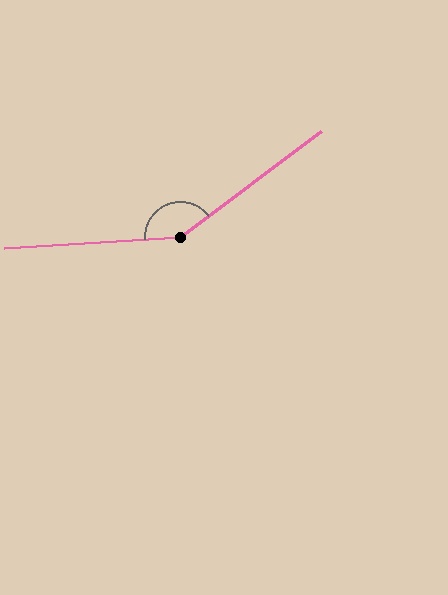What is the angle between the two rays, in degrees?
Approximately 147 degrees.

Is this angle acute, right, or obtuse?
It is obtuse.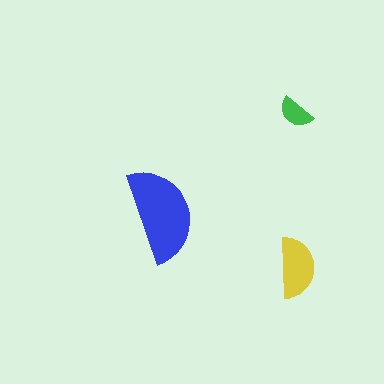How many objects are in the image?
There are 3 objects in the image.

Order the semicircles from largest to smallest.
the blue one, the yellow one, the green one.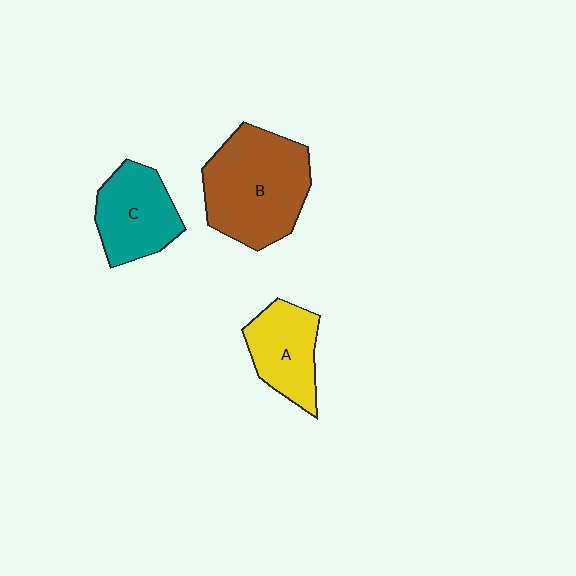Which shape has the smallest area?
Shape A (yellow).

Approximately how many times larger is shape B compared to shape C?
Approximately 1.6 times.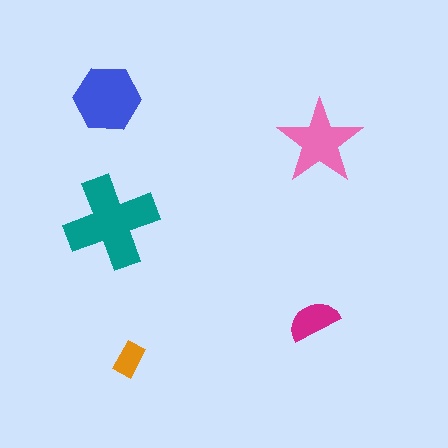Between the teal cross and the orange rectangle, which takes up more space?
The teal cross.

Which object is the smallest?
The orange rectangle.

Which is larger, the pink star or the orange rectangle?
The pink star.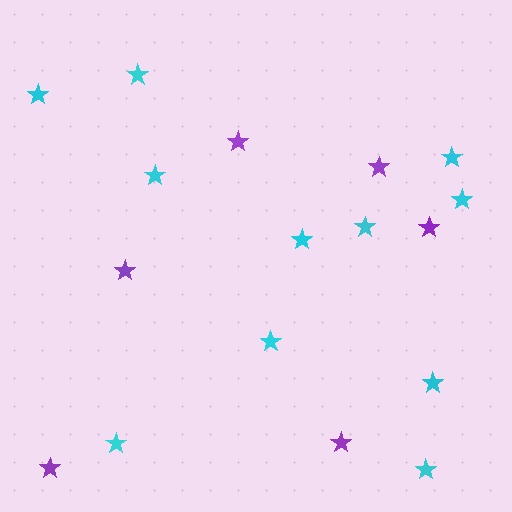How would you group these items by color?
There are 2 groups: one group of purple stars (6) and one group of cyan stars (11).